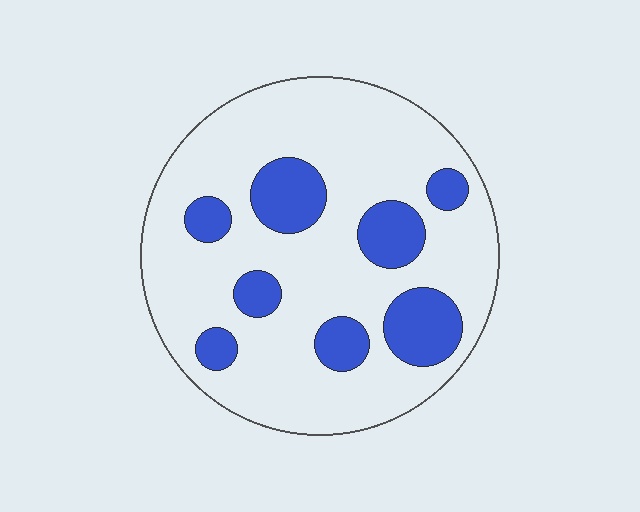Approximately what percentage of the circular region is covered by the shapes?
Approximately 20%.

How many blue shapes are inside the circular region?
8.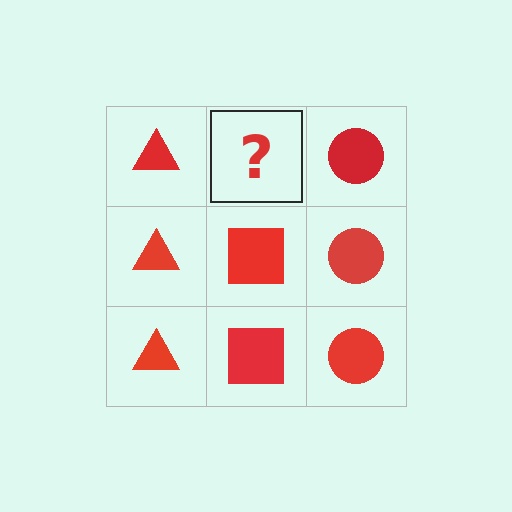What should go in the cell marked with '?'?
The missing cell should contain a red square.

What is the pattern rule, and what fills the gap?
The rule is that each column has a consistent shape. The gap should be filled with a red square.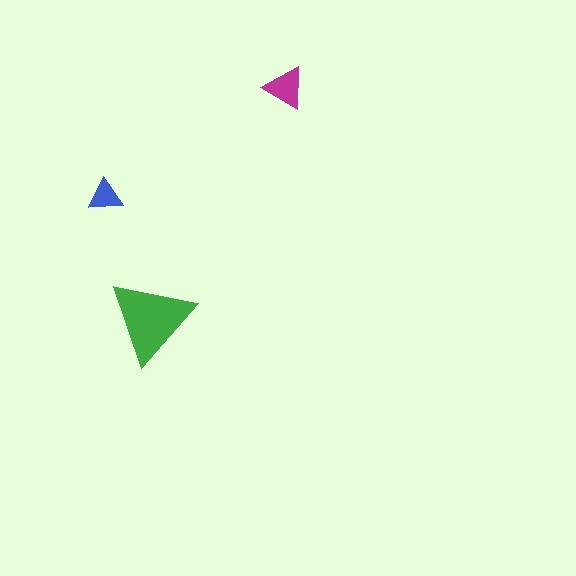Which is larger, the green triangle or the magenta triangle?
The green one.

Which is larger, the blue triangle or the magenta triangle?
The magenta one.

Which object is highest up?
The magenta triangle is topmost.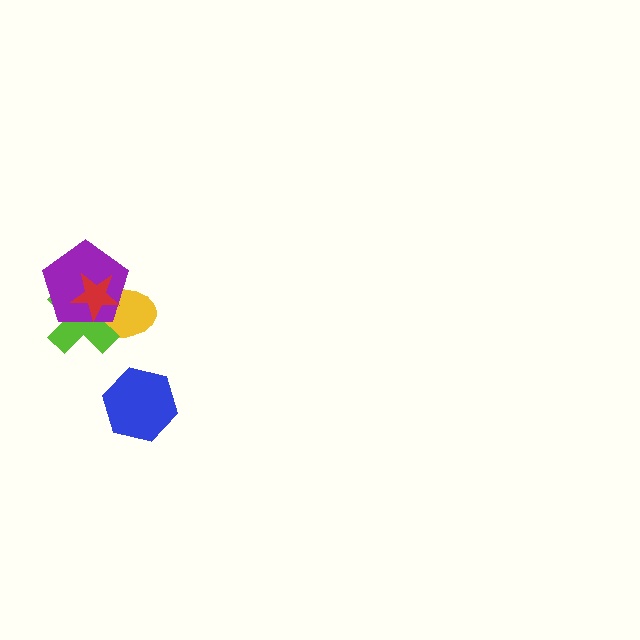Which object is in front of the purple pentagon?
The red star is in front of the purple pentagon.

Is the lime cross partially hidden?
Yes, it is partially covered by another shape.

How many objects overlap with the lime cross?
3 objects overlap with the lime cross.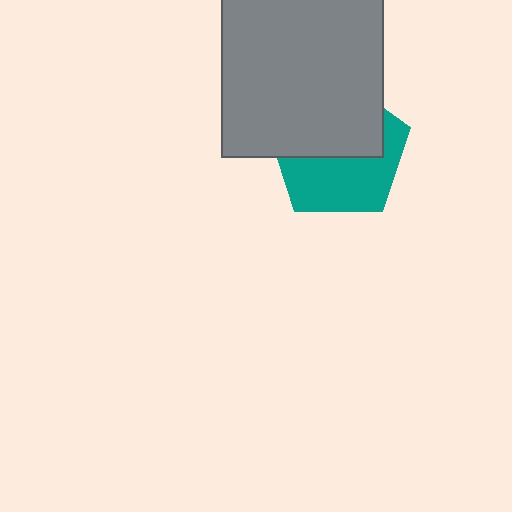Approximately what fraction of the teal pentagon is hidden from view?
Roughly 50% of the teal pentagon is hidden behind the gray rectangle.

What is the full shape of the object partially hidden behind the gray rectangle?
The partially hidden object is a teal pentagon.